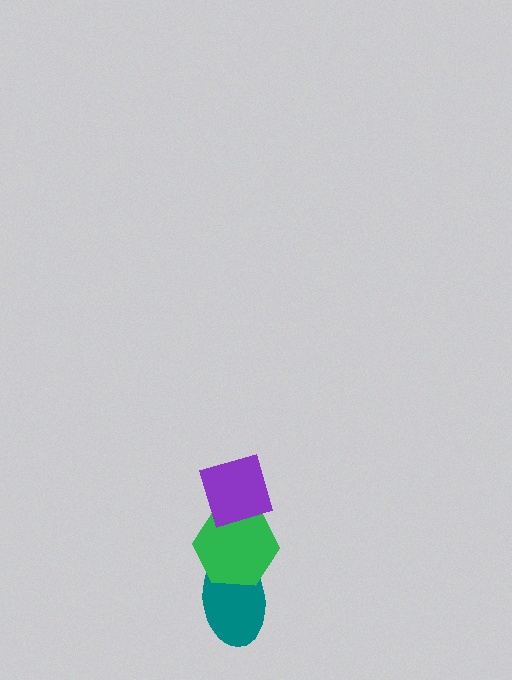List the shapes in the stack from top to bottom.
From top to bottom: the purple diamond, the green hexagon, the teal ellipse.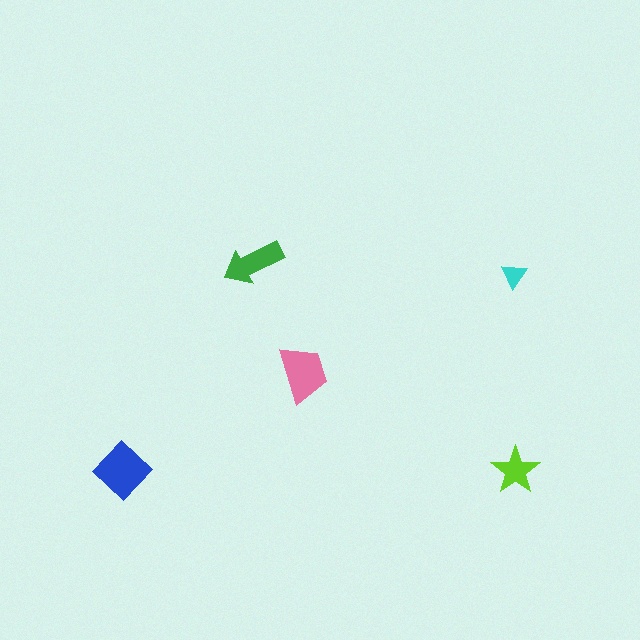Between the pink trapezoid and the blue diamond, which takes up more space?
The blue diamond.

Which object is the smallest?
The cyan triangle.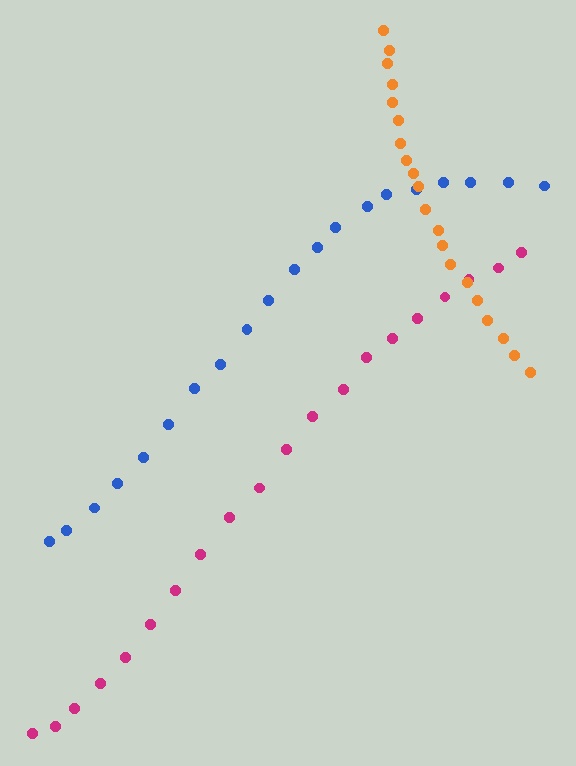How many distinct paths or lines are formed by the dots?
There are 3 distinct paths.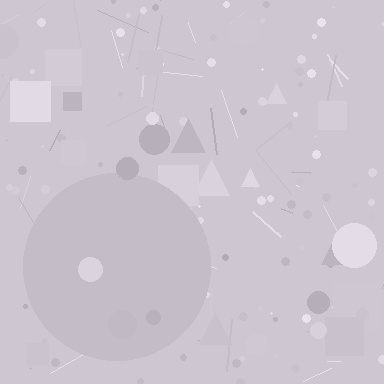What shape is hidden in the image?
A circle is hidden in the image.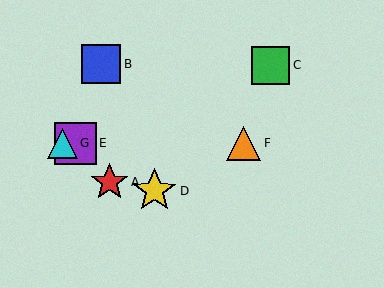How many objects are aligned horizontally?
3 objects (E, F, G) are aligned horizontally.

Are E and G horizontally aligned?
Yes, both are at y≈143.